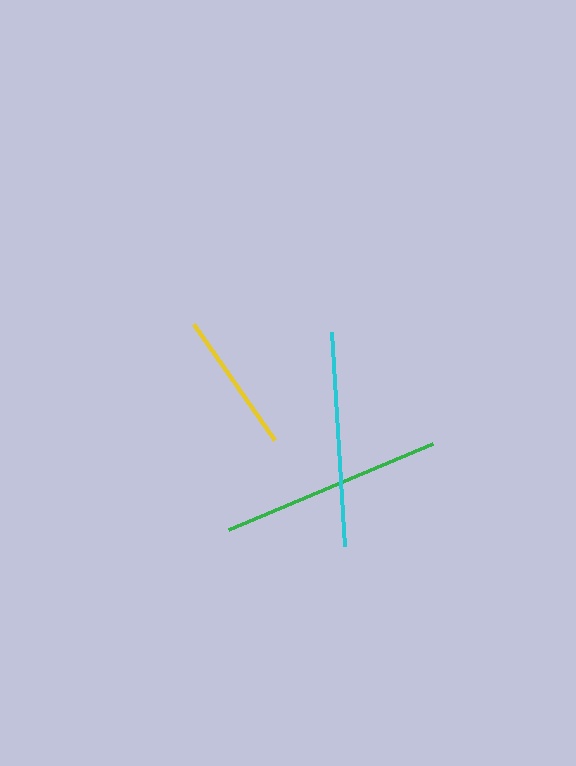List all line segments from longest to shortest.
From longest to shortest: green, cyan, yellow.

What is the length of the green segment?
The green segment is approximately 221 pixels long.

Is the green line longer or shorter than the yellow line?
The green line is longer than the yellow line.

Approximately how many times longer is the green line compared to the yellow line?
The green line is approximately 1.6 times the length of the yellow line.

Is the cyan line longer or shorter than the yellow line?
The cyan line is longer than the yellow line.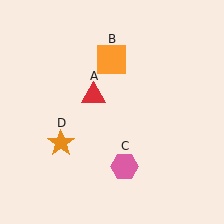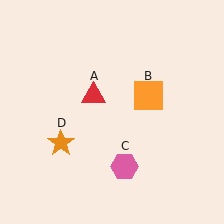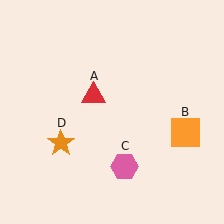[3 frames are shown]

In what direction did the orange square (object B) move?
The orange square (object B) moved down and to the right.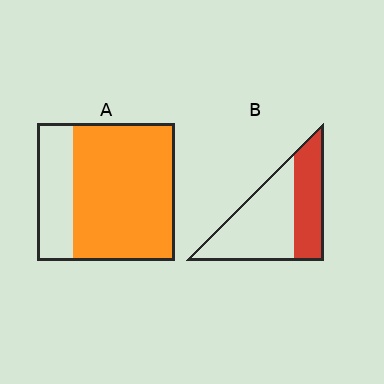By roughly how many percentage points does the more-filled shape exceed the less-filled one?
By roughly 35 percentage points (A over B).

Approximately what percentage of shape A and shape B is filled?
A is approximately 75% and B is approximately 40%.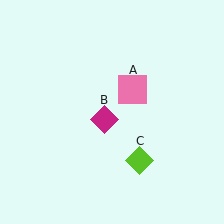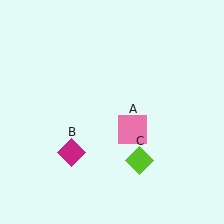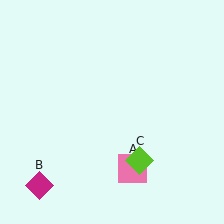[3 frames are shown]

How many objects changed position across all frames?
2 objects changed position: pink square (object A), magenta diamond (object B).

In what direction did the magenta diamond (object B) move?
The magenta diamond (object B) moved down and to the left.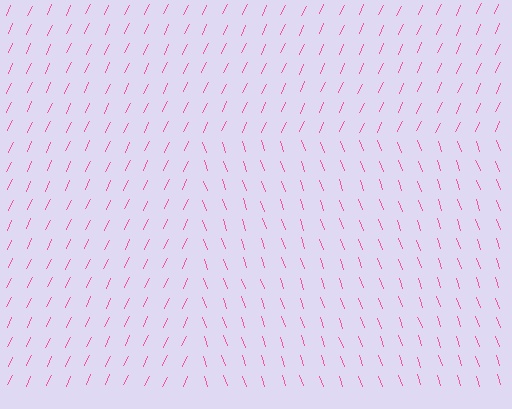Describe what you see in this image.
The image is filled with small pink line segments. A rectangle region in the image has lines oriented differently from the surrounding lines, creating a visible texture boundary.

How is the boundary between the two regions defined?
The boundary is defined purely by a change in line orientation (approximately 45 degrees difference). All lines are the same color and thickness.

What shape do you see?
I see a rectangle.